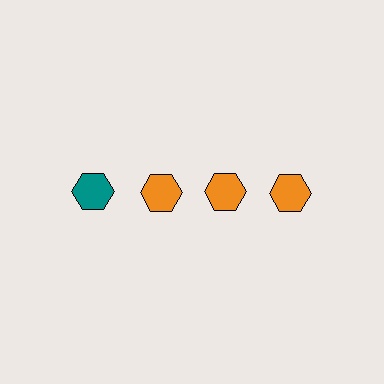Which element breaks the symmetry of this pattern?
The teal hexagon in the top row, leftmost column breaks the symmetry. All other shapes are orange hexagons.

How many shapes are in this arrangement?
There are 4 shapes arranged in a grid pattern.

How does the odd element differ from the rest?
It has a different color: teal instead of orange.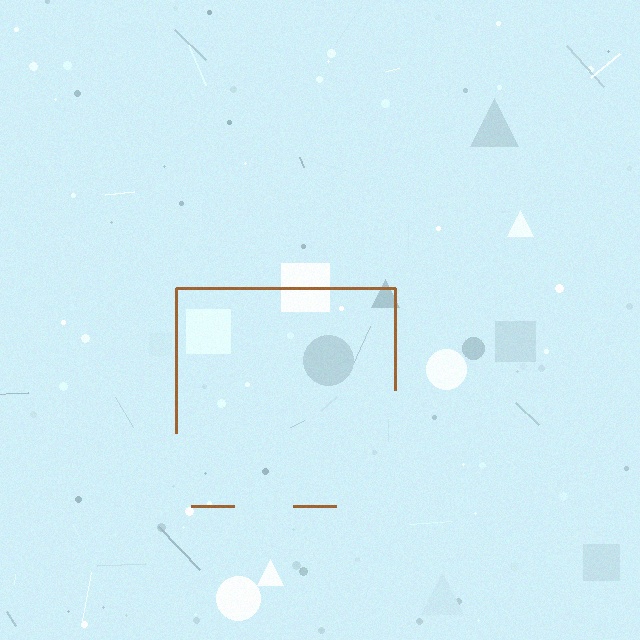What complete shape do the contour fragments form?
The contour fragments form a square.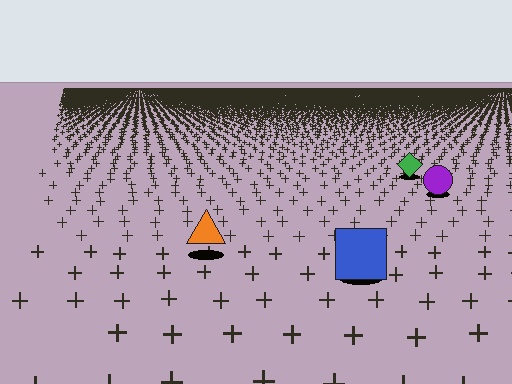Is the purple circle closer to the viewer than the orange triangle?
No. The orange triangle is closer — you can tell from the texture gradient: the ground texture is coarser near it.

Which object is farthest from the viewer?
The green diamond is farthest from the viewer. It appears smaller and the ground texture around it is denser.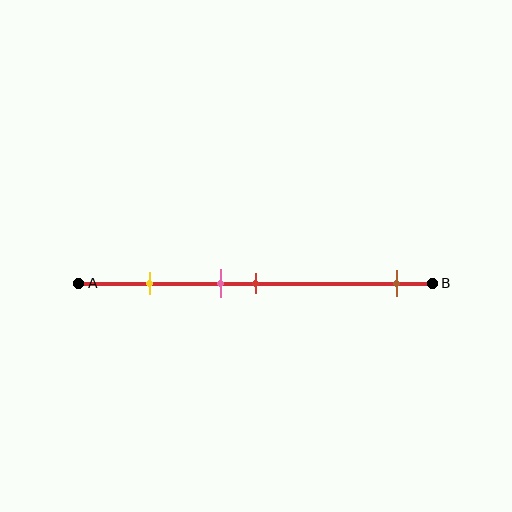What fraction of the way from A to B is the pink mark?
The pink mark is approximately 40% (0.4) of the way from A to B.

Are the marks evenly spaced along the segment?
No, the marks are not evenly spaced.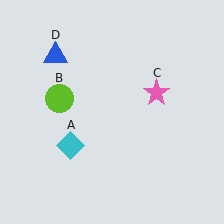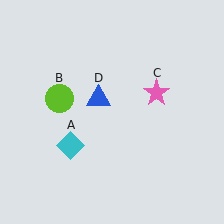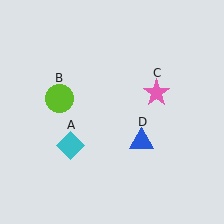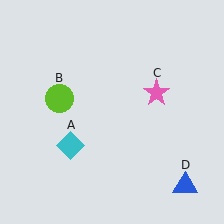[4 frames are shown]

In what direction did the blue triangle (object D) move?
The blue triangle (object D) moved down and to the right.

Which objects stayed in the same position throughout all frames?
Cyan diamond (object A) and lime circle (object B) and pink star (object C) remained stationary.